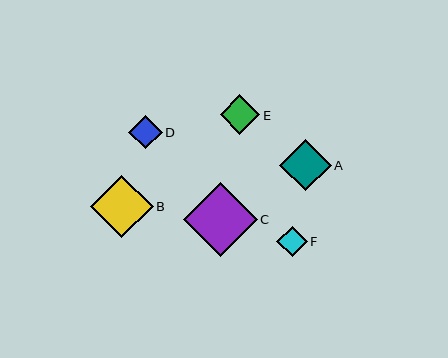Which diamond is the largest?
Diamond C is the largest with a size of approximately 74 pixels.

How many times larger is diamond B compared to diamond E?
Diamond B is approximately 1.6 times the size of diamond E.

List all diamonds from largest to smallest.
From largest to smallest: C, B, A, E, D, F.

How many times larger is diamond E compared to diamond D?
Diamond E is approximately 1.2 times the size of diamond D.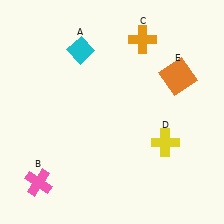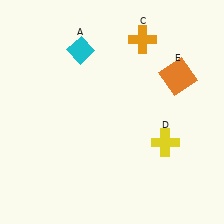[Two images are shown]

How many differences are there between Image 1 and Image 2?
There is 1 difference between the two images.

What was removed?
The pink cross (B) was removed in Image 2.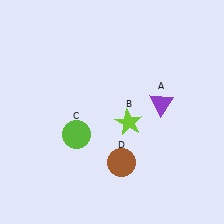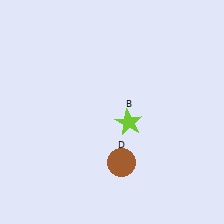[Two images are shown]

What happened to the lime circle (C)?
The lime circle (C) was removed in Image 2. It was in the bottom-left area of Image 1.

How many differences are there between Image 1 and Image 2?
There are 2 differences between the two images.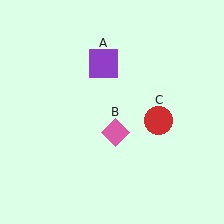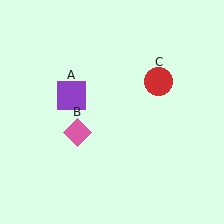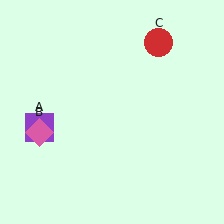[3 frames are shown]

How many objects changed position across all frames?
3 objects changed position: purple square (object A), pink diamond (object B), red circle (object C).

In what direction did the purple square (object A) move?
The purple square (object A) moved down and to the left.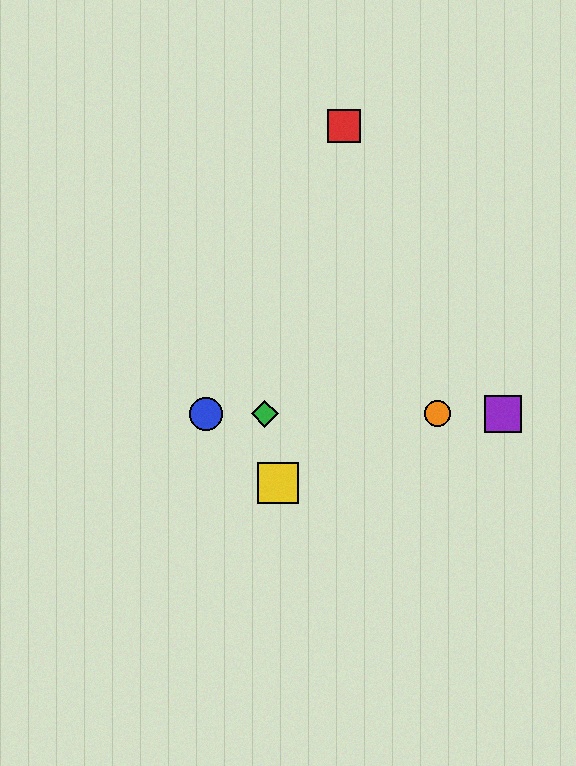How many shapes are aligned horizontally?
4 shapes (the blue circle, the green diamond, the purple square, the orange circle) are aligned horizontally.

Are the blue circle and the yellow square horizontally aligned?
No, the blue circle is at y≈414 and the yellow square is at y≈483.